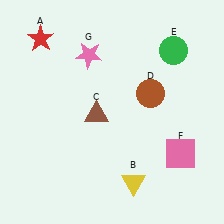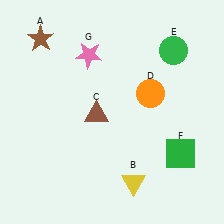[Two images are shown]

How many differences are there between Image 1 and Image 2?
There are 3 differences between the two images.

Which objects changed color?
A changed from red to brown. D changed from brown to orange. F changed from pink to green.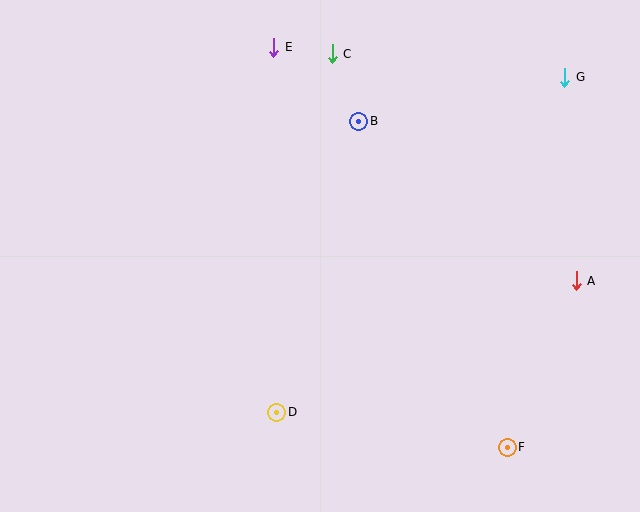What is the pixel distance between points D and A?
The distance between D and A is 327 pixels.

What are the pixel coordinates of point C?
Point C is at (332, 54).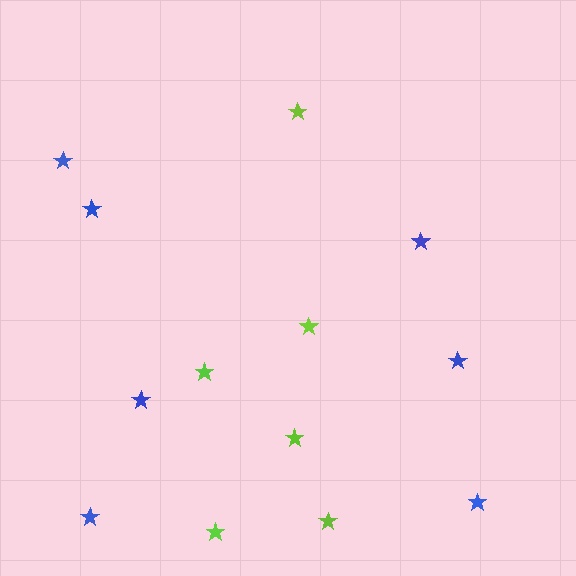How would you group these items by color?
There are 2 groups: one group of blue stars (7) and one group of lime stars (6).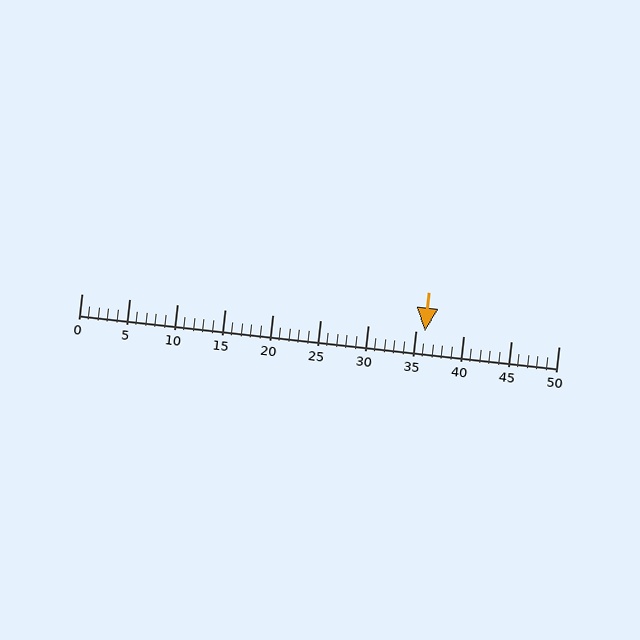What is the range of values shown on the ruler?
The ruler shows values from 0 to 50.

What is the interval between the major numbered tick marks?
The major tick marks are spaced 5 units apart.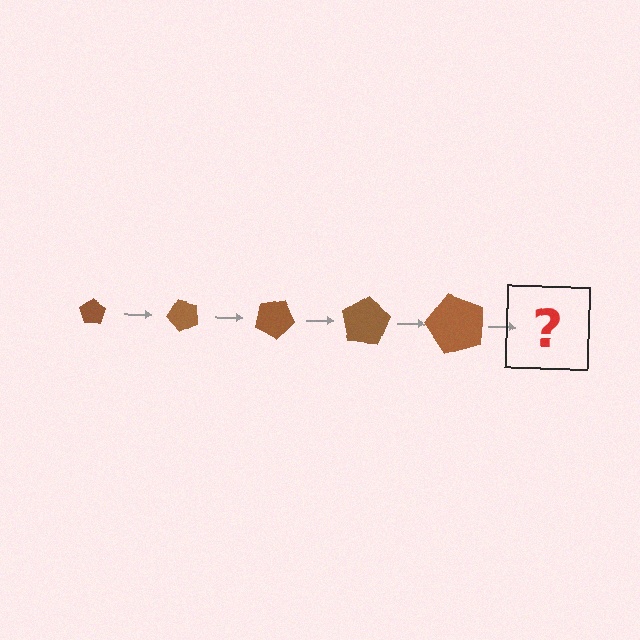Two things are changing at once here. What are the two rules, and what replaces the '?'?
The two rules are that the pentagon grows larger each step and it rotates 50 degrees each step. The '?' should be a pentagon, larger than the previous one and rotated 250 degrees from the start.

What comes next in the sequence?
The next element should be a pentagon, larger than the previous one and rotated 250 degrees from the start.